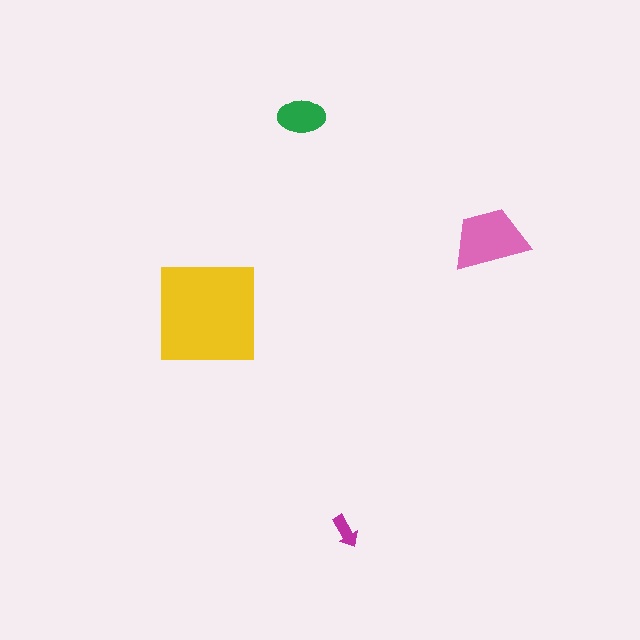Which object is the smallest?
The magenta arrow.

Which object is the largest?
The yellow square.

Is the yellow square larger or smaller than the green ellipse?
Larger.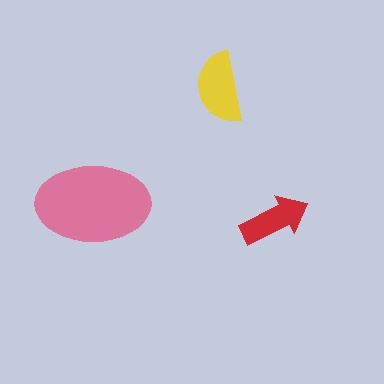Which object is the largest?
The pink ellipse.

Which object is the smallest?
The red arrow.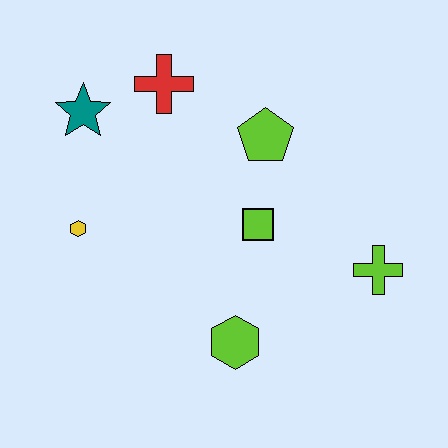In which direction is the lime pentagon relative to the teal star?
The lime pentagon is to the right of the teal star.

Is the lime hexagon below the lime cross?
Yes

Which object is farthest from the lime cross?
The teal star is farthest from the lime cross.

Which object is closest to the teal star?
The red cross is closest to the teal star.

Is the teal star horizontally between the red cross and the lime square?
No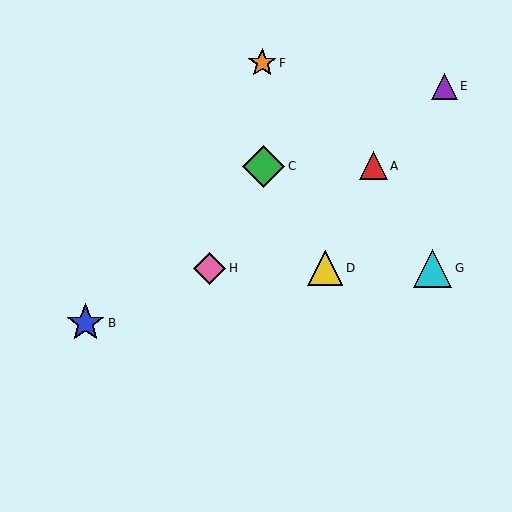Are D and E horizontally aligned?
No, D is at y≈268 and E is at y≈86.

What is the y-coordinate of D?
Object D is at y≈268.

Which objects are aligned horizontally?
Objects D, G, H are aligned horizontally.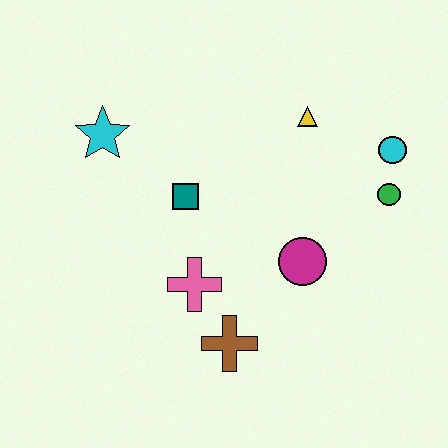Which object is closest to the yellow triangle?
The cyan circle is closest to the yellow triangle.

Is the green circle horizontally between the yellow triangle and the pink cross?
No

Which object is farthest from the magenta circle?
The cyan star is farthest from the magenta circle.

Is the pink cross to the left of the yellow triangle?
Yes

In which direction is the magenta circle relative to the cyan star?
The magenta circle is to the right of the cyan star.